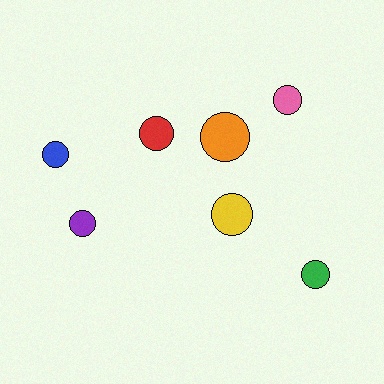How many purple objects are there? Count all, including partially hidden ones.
There is 1 purple object.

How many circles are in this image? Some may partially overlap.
There are 7 circles.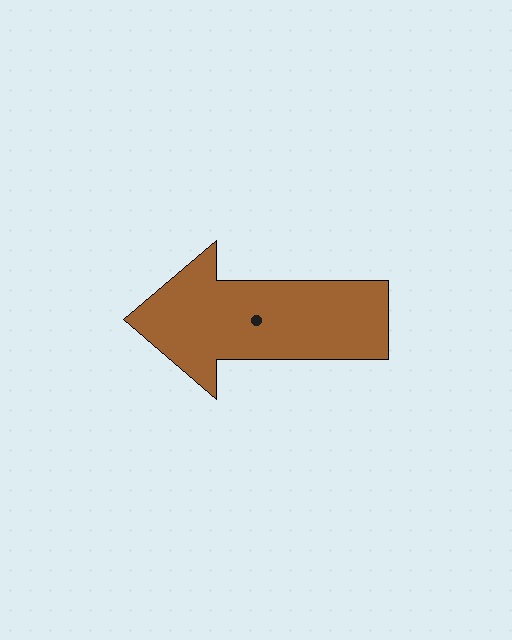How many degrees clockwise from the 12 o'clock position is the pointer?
Approximately 270 degrees.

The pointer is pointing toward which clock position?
Roughly 9 o'clock.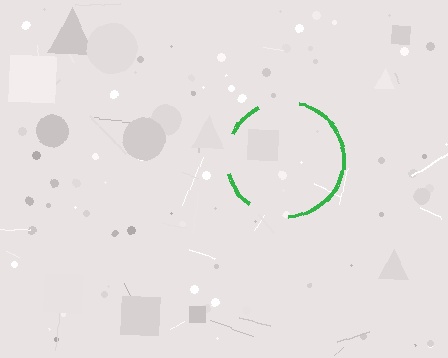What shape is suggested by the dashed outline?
The dashed outline suggests a circle.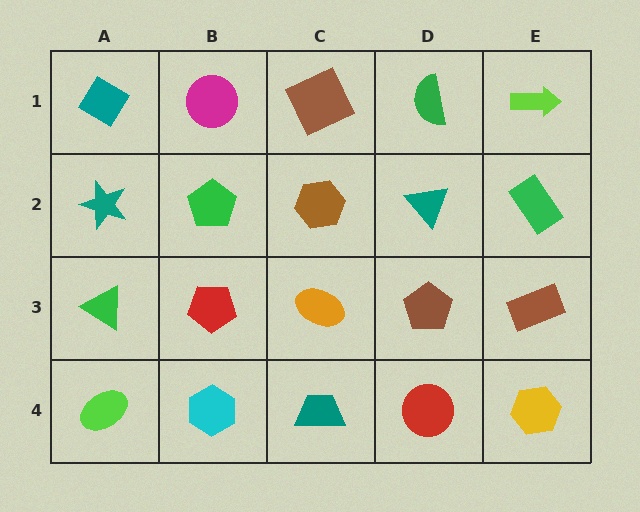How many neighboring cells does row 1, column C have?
3.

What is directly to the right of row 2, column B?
A brown hexagon.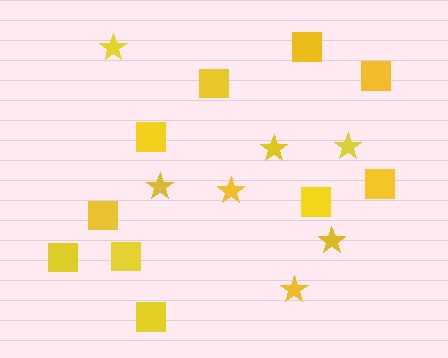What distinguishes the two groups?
There are 2 groups: one group of squares (10) and one group of stars (7).